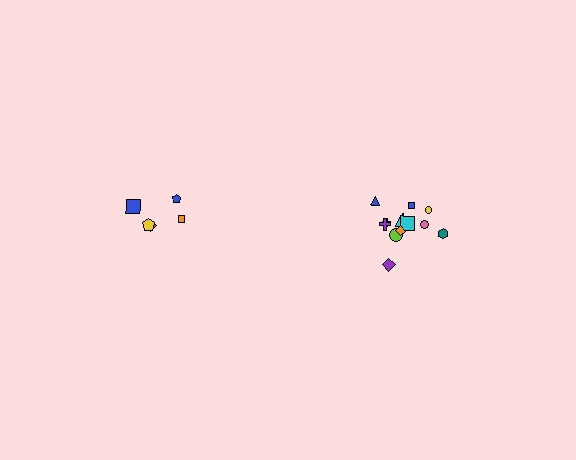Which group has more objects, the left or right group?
The right group.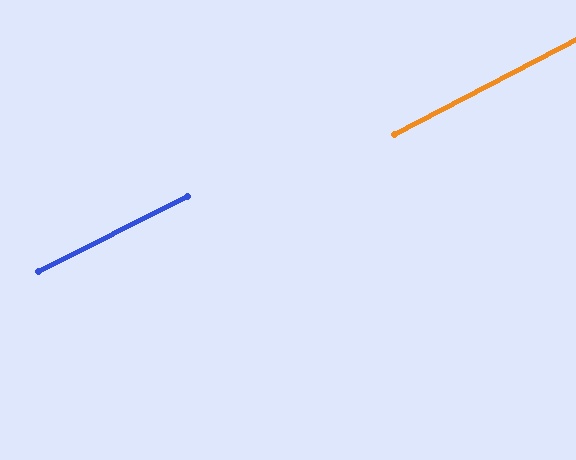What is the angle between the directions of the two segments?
Approximately 1 degree.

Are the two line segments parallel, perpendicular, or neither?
Parallel — their directions differ by only 1.0°.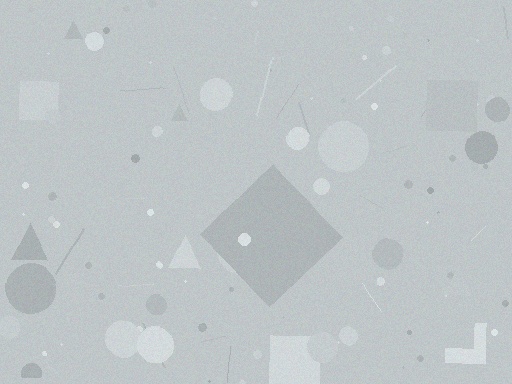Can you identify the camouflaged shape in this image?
The camouflaged shape is a diamond.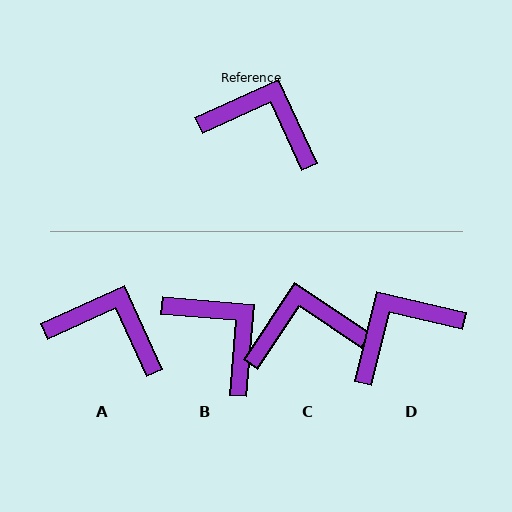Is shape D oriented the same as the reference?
No, it is off by about 52 degrees.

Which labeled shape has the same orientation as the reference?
A.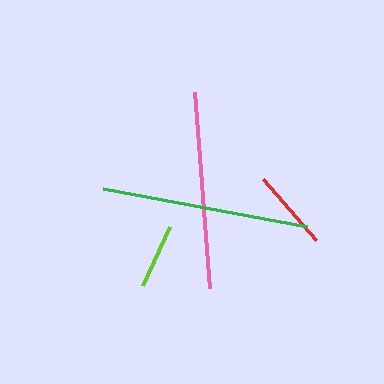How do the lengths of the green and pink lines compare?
The green and pink lines are approximately the same length.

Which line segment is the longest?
The green line is the longest at approximately 207 pixels.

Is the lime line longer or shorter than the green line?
The green line is longer than the lime line.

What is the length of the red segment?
The red segment is approximately 81 pixels long.